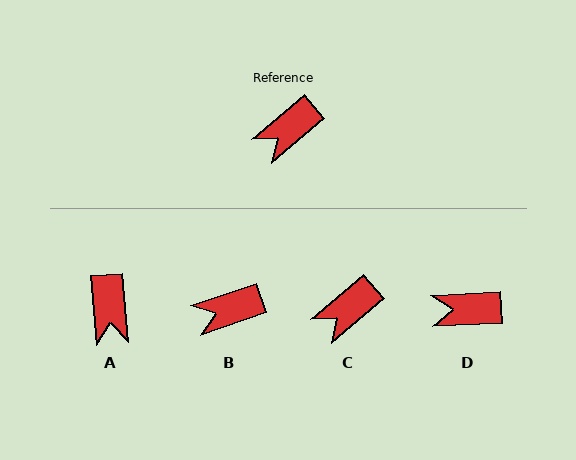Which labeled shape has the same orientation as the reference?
C.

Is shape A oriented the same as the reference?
No, it is off by about 55 degrees.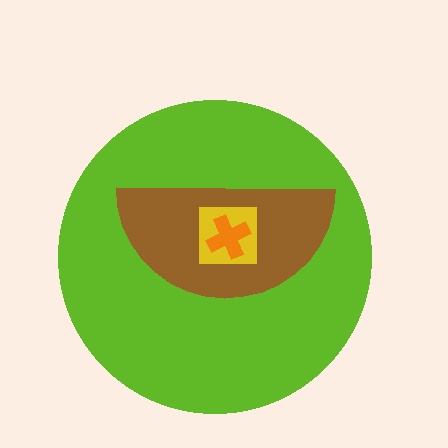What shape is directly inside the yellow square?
The orange cross.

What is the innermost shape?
The orange cross.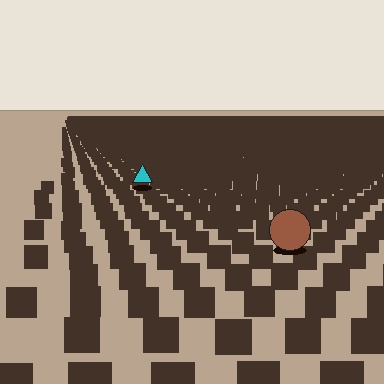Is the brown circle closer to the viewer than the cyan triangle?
Yes. The brown circle is closer — you can tell from the texture gradient: the ground texture is coarser near it.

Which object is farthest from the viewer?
The cyan triangle is farthest from the viewer. It appears smaller and the ground texture around it is denser.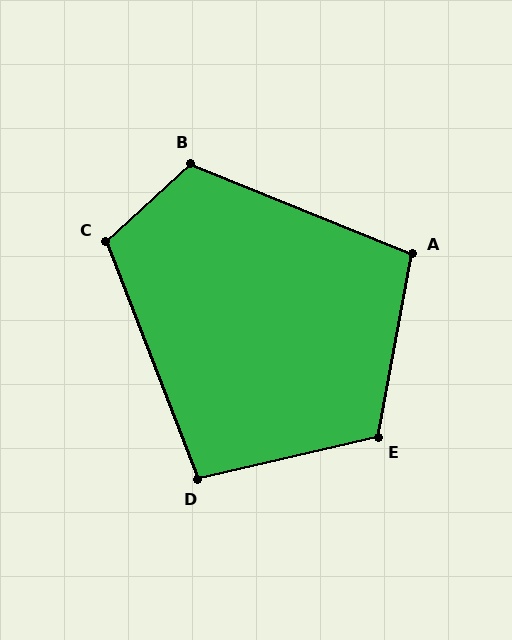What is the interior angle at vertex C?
Approximately 111 degrees (obtuse).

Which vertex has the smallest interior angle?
D, at approximately 98 degrees.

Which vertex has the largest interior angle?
B, at approximately 115 degrees.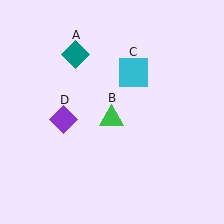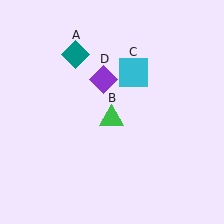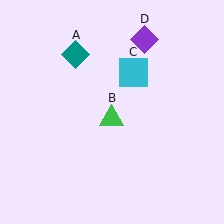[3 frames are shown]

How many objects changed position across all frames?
1 object changed position: purple diamond (object D).